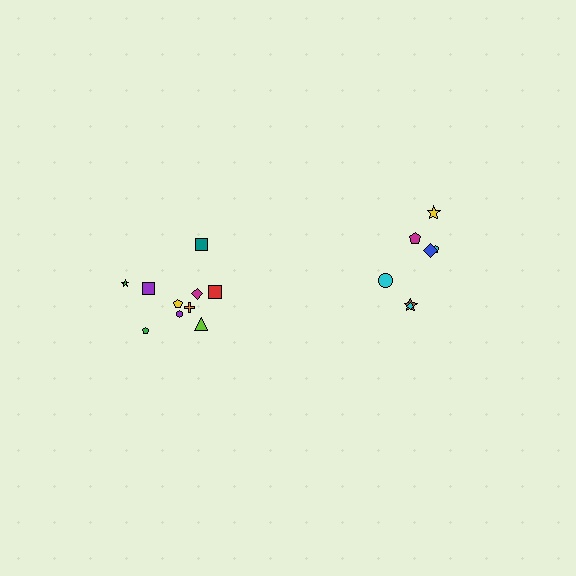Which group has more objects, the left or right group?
The left group.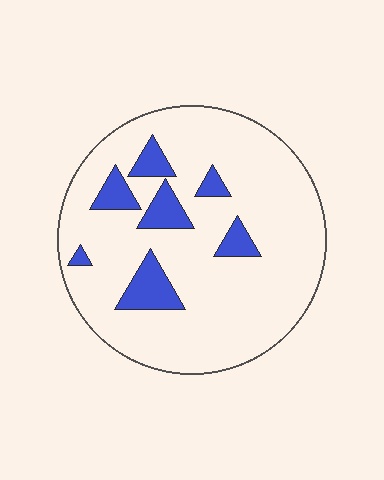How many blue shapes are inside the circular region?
7.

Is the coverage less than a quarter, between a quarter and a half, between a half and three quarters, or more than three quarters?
Less than a quarter.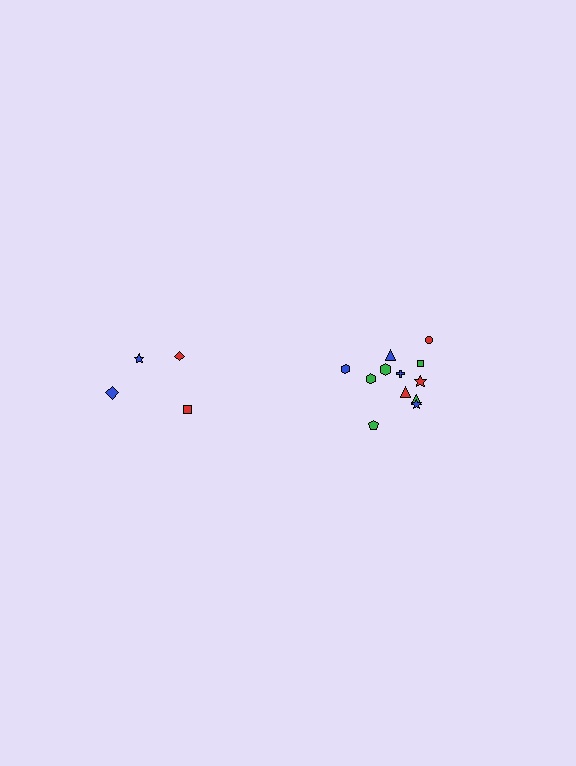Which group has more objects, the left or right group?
The right group.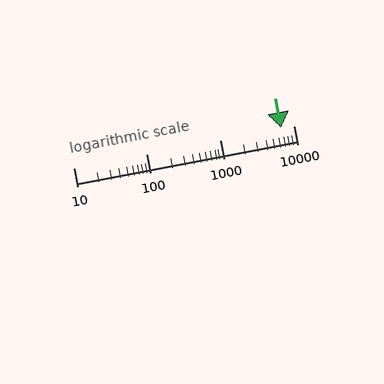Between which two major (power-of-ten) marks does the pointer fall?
The pointer is between 1000 and 10000.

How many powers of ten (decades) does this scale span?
The scale spans 3 decades, from 10 to 10000.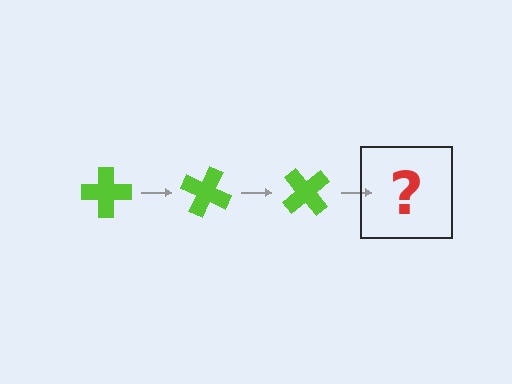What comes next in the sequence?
The next element should be a lime cross rotated 75 degrees.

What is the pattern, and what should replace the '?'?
The pattern is that the cross rotates 25 degrees each step. The '?' should be a lime cross rotated 75 degrees.